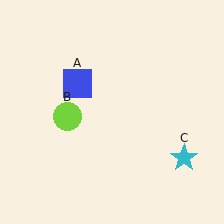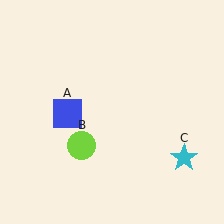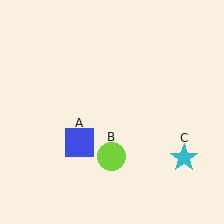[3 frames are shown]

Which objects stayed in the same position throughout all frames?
Cyan star (object C) remained stationary.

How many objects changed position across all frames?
2 objects changed position: blue square (object A), lime circle (object B).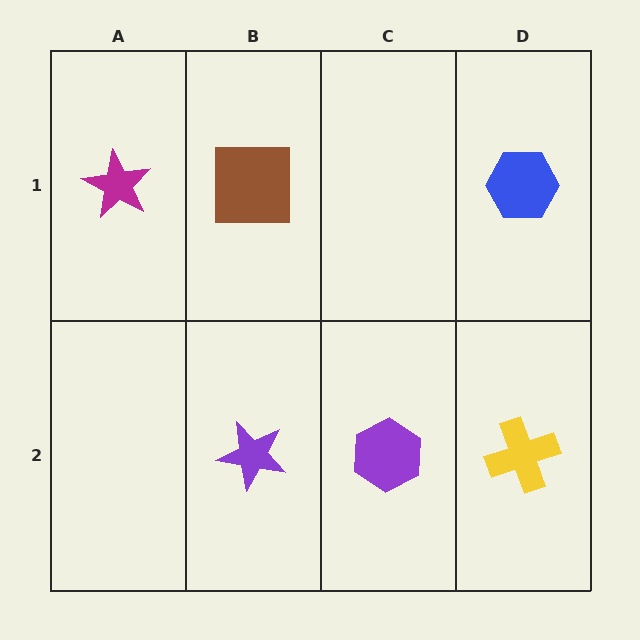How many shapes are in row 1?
3 shapes.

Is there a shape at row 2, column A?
No, that cell is empty.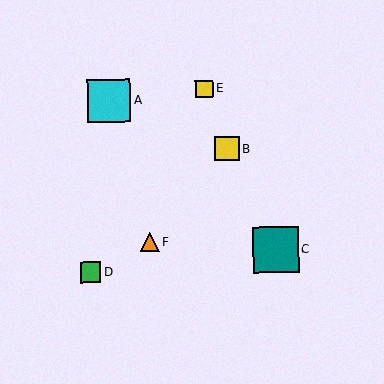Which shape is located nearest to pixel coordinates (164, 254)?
The orange triangle (labeled F) at (150, 242) is nearest to that location.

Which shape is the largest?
The teal square (labeled C) is the largest.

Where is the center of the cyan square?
The center of the cyan square is at (109, 101).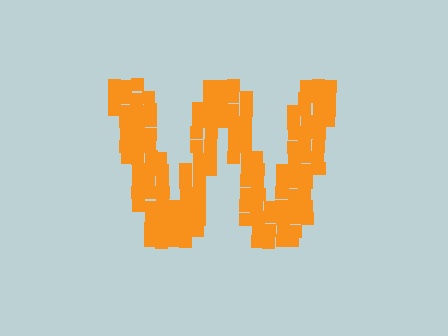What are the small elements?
The small elements are squares.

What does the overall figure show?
The overall figure shows the letter W.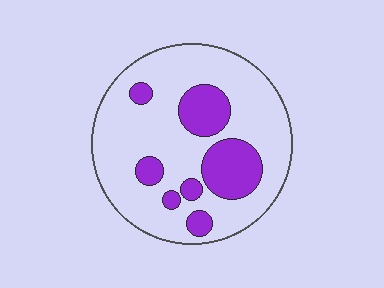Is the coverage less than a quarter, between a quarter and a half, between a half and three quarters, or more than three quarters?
Less than a quarter.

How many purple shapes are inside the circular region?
7.